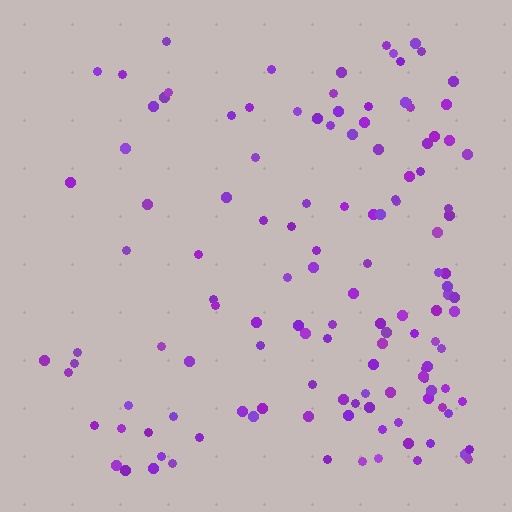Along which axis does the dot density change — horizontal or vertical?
Horizontal.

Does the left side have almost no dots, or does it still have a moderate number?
Still a moderate number, just noticeably fewer than the right.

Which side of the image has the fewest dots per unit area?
The left.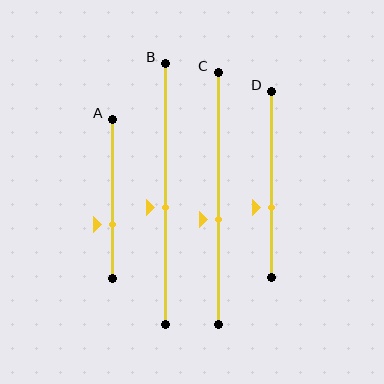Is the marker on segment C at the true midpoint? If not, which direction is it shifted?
No, the marker on segment C is shifted downward by about 9% of the segment length.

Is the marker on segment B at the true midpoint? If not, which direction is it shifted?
No, the marker on segment B is shifted downward by about 5% of the segment length.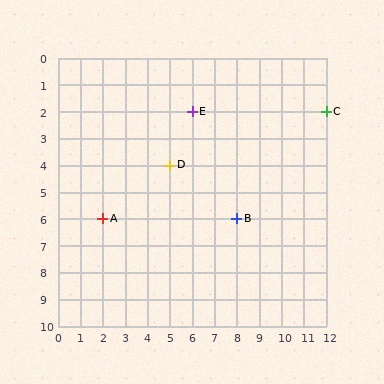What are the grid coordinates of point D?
Point D is at grid coordinates (5, 4).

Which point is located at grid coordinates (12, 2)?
Point C is at (12, 2).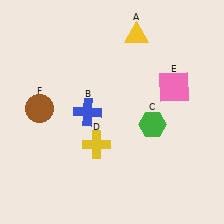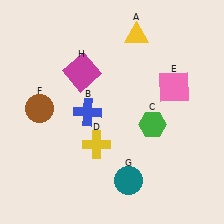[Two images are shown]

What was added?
A teal circle (G), a magenta square (H) were added in Image 2.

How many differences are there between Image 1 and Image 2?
There are 2 differences between the two images.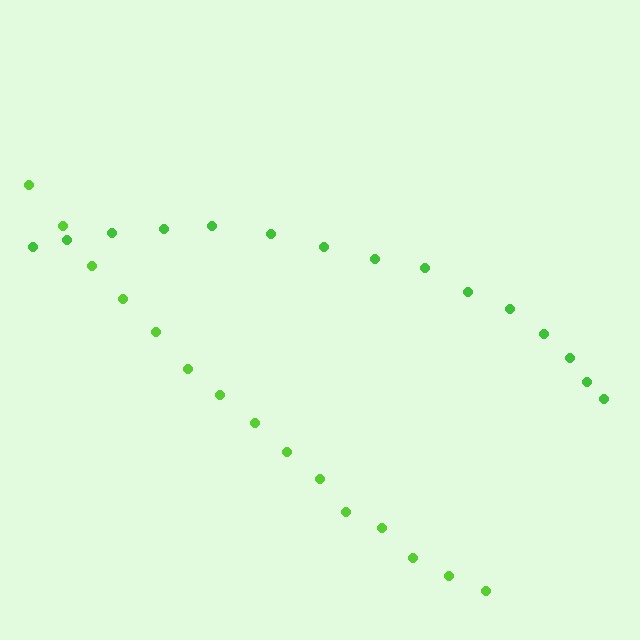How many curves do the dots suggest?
There are 2 distinct paths.